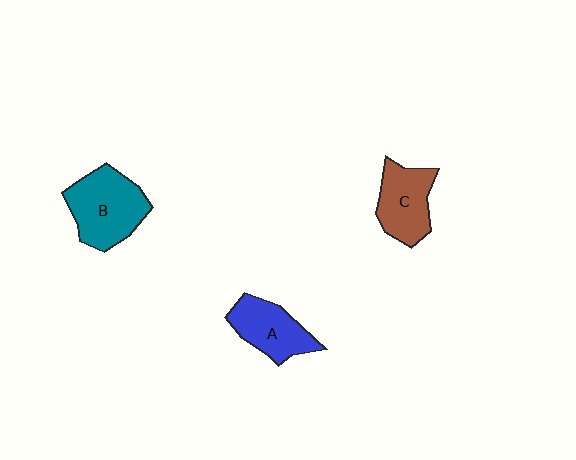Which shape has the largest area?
Shape B (teal).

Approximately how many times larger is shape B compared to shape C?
Approximately 1.3 times.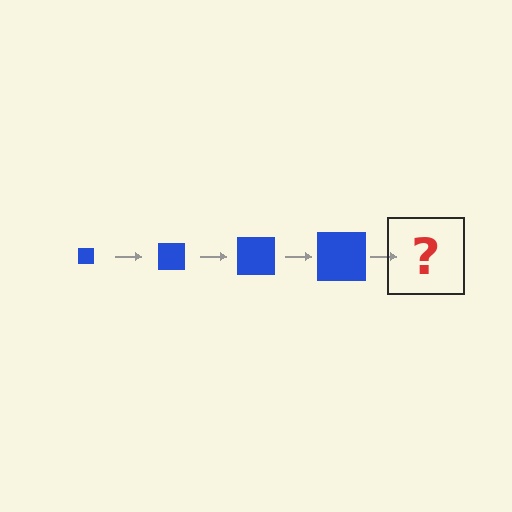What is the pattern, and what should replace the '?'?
The pattern is that the square gets progressively larger each step. The '?' should be a blue square, larger than the previous one.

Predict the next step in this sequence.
The next step is a blue square, larger than the previous one.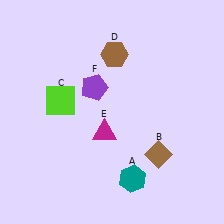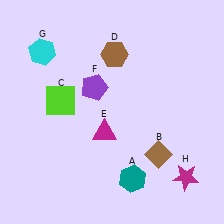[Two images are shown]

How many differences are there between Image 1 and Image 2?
There are 2 differences between the two images.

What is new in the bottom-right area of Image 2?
A magenta star (H) was added in the bottom-right area of Image 2.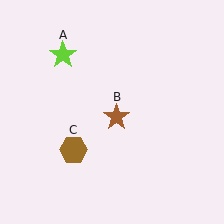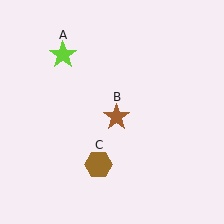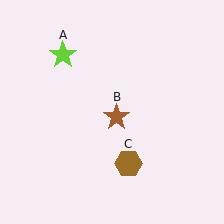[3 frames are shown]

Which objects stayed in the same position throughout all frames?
Lime star (object A) and brown star (object B) remained stationary.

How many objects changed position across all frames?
1 object changed position: brown hexagon (object C).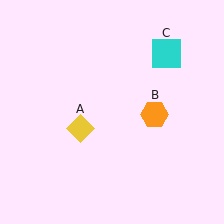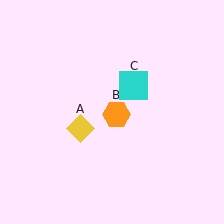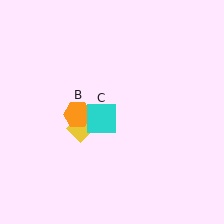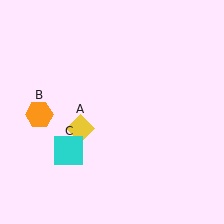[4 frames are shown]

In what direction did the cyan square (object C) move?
The cyan square (object C) moved down and to the left.